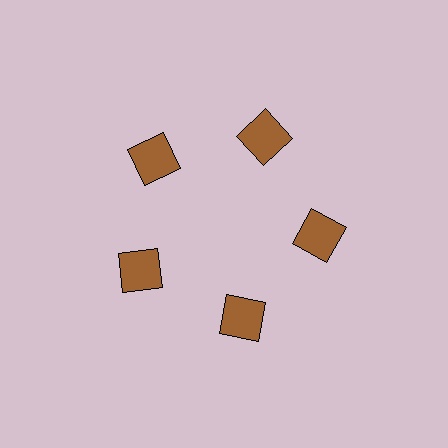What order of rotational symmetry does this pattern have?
This pattern has 5-fold rotational symmetry.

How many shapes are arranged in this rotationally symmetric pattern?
There are 5 shapes, arranged in 5 groups of 1.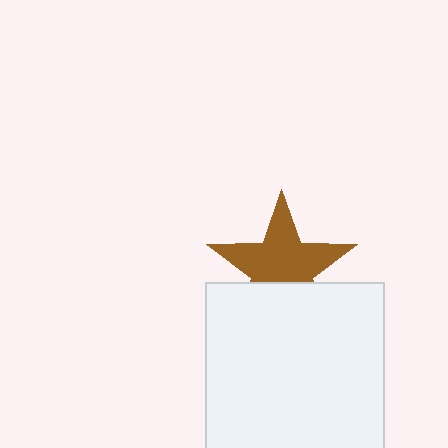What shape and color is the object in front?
The object in front is a white square.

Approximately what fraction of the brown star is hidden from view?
Roughly 34% of the brown star is hidden behind the white square.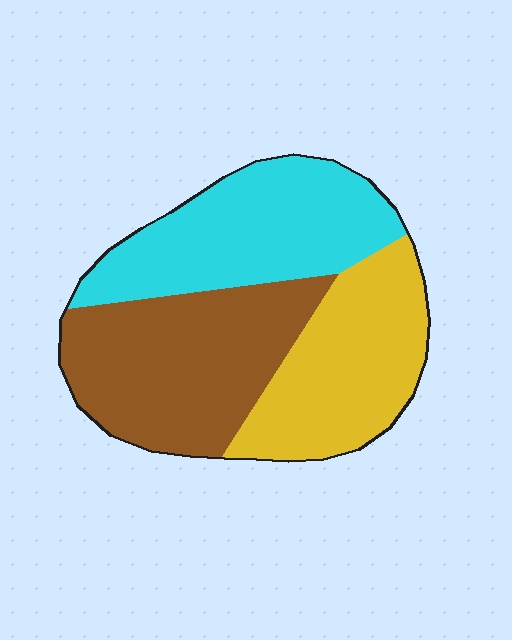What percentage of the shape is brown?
Brown takes up between a quarter and a half of the shape.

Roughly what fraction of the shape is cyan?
Cyan takes up about one third (1/3) of the shape.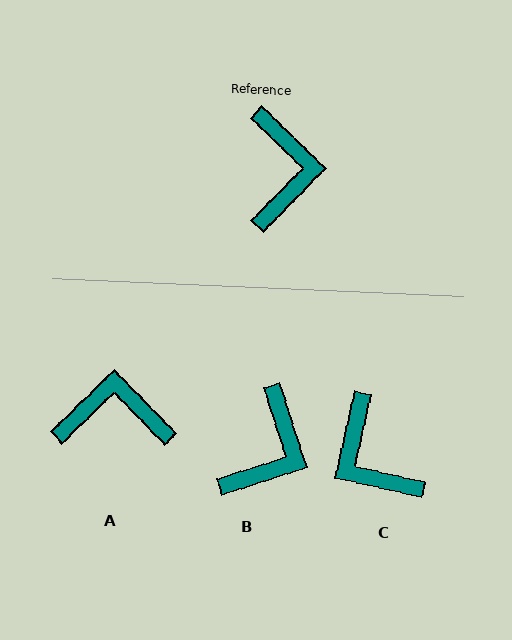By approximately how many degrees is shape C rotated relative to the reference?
Approximately 148 degrees clockwise.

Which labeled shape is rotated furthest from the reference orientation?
C, about 148 degrees away.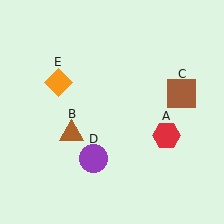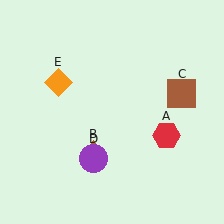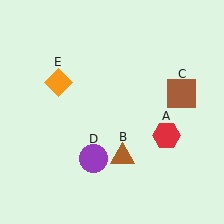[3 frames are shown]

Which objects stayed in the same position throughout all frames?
Red hexagon (object A) and brown square (object C) and purple circle (object D) and orange diamond (object E) remained stationary.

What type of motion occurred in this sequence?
The brown triangle (object B) rotated counterclockwise around the center of the scene.